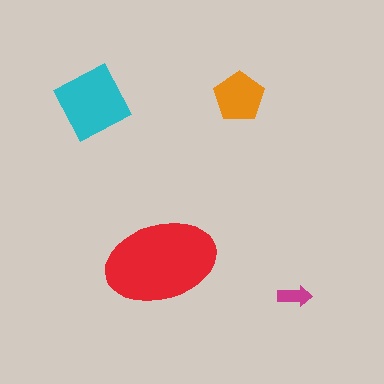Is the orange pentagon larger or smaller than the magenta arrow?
Larger.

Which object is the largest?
The red ellipse.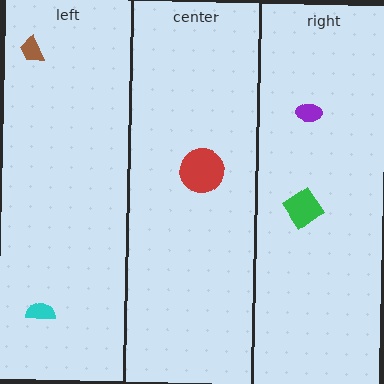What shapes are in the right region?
The purple ellipse, the green diamond.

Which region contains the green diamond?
The right region.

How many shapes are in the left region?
2.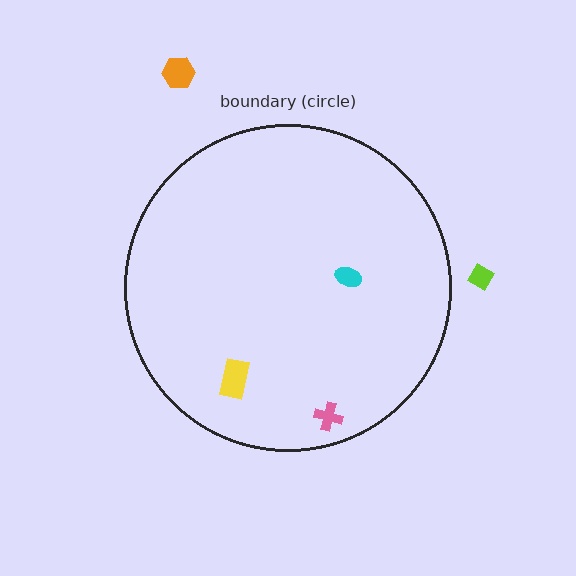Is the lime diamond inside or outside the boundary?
Outside.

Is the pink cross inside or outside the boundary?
Inside.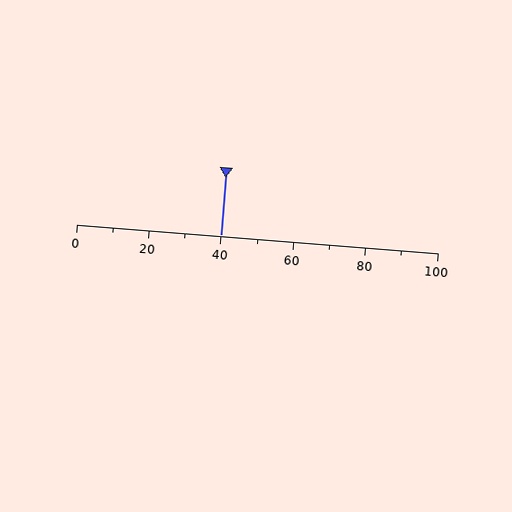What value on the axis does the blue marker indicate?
The marker indicates approximately 40.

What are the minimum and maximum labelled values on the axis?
The axis runs from 0 to 100.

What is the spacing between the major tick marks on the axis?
The major ticks are spaced 20 apart.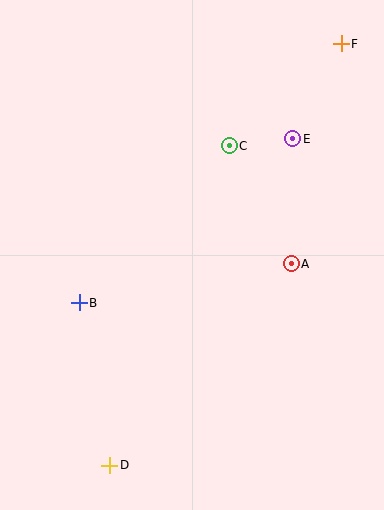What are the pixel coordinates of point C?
Point C is at (229, 146).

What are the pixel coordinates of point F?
Point F is at (341, 44).